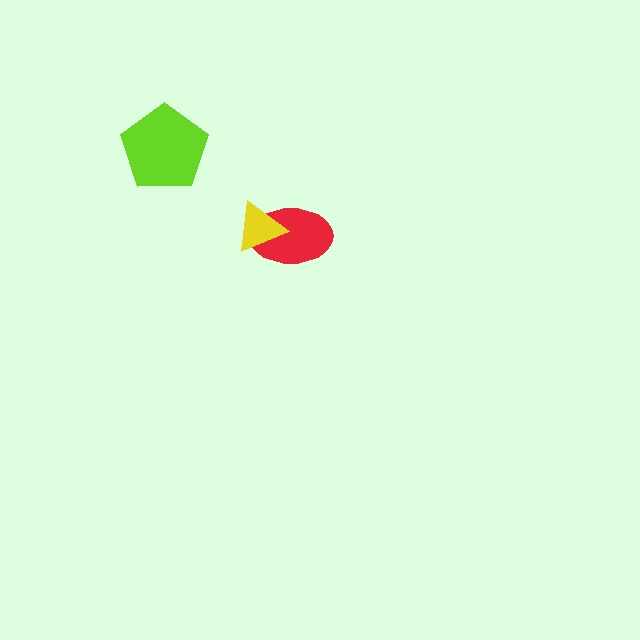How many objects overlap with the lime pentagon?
0 objects overlap with the lime pentagon.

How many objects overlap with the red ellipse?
1 object overlaps with the red ellipse.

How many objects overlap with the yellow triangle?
1 object overlaps with the yellow triangle.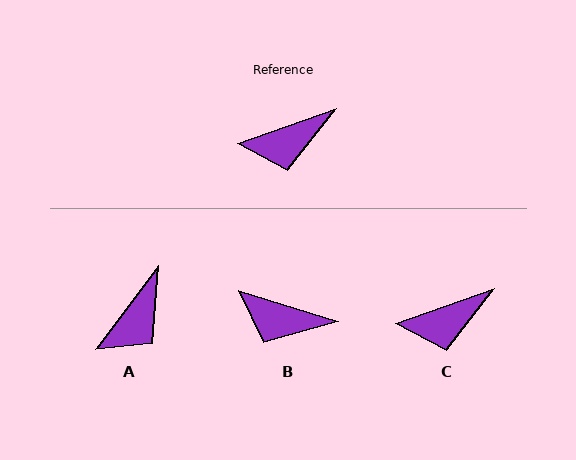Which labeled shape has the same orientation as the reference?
C.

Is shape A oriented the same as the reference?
No, it is off by about 34 degrees.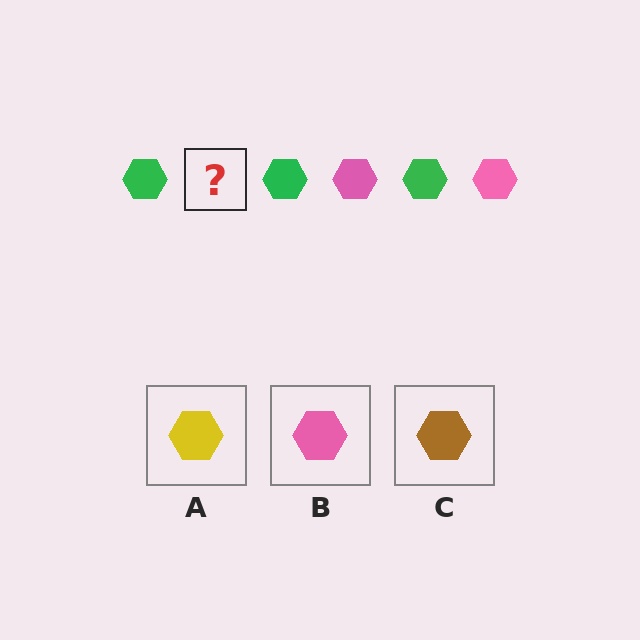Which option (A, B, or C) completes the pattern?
B.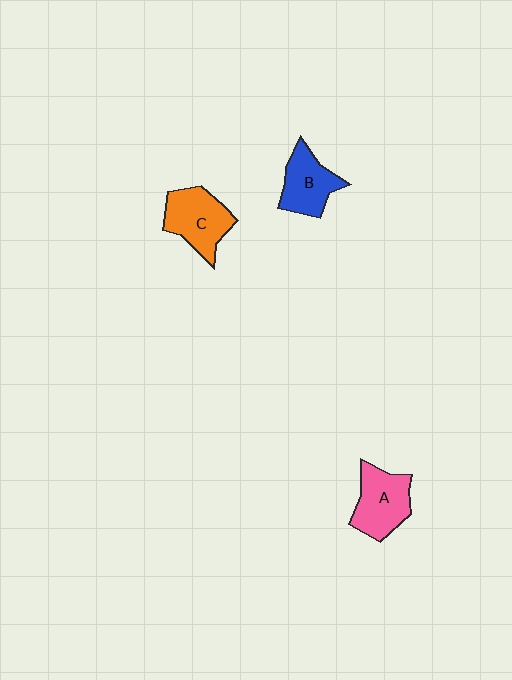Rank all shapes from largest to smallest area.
From largest to smallest: C (orange), A (pink), B (blue).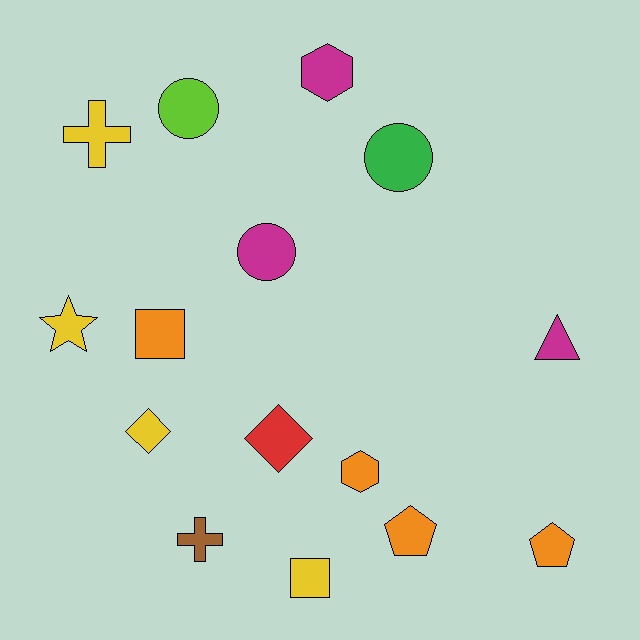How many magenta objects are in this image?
There are 3 magenta objects.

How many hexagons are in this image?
There are 2 hexagons.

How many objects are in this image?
There are 15 objects.